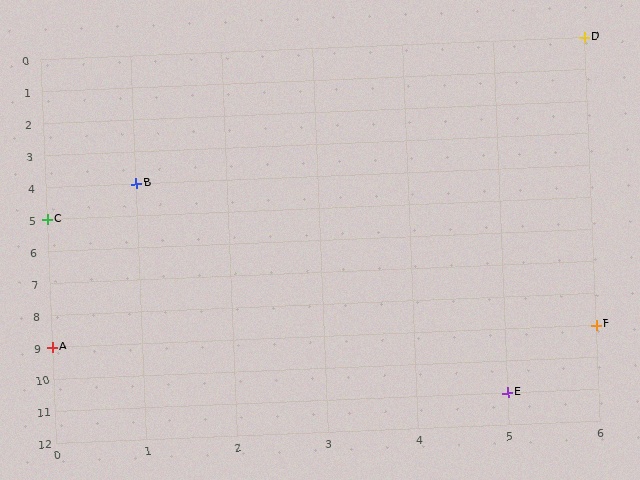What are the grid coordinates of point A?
Point A is at grid coordinates (0, 9).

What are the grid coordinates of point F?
Point F is at grid coordinates (6, 9).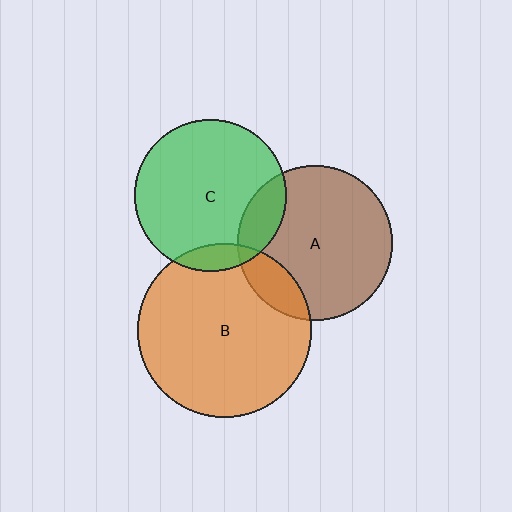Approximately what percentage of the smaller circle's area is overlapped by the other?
Approximately 15%.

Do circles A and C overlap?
Yes.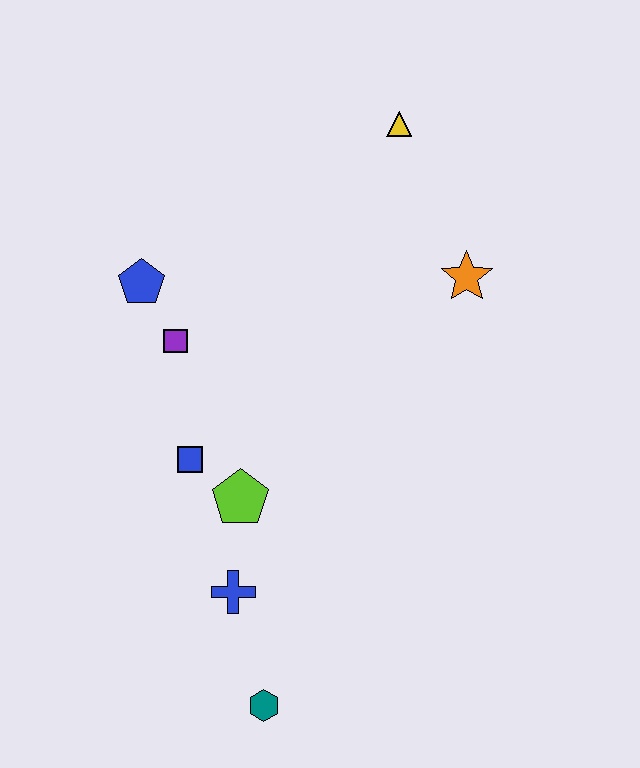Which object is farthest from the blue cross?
The yellow triangle is farthest from the blue cross.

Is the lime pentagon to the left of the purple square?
No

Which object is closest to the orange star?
The yellow triangle is closest to the orange star.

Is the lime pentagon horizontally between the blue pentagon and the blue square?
No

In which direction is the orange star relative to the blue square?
The orange star is to the right of the blue square.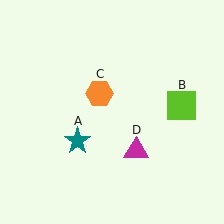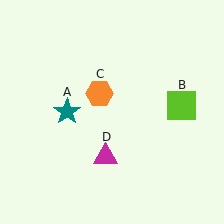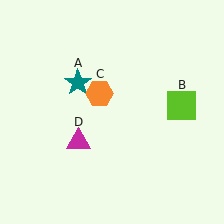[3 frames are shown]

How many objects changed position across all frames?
2 objects changed position: teal star (object A), magenta triangle (object D).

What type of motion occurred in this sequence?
The teal star (object A), magenta triangle (object D) rotated clockwise around the center of the scene.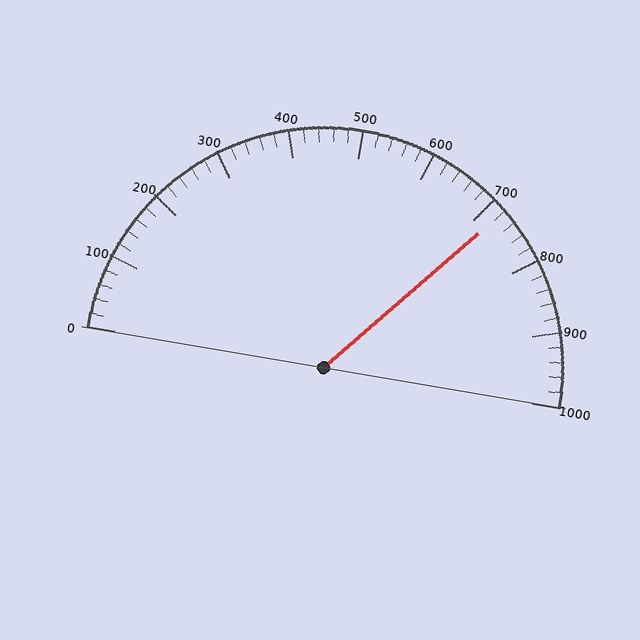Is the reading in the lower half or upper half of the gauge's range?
The reading is in the upper half of the range (0 to 1000).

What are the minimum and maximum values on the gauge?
The gauge ranges from 0 to 1000.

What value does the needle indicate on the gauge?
The needle indicates approximately 720.